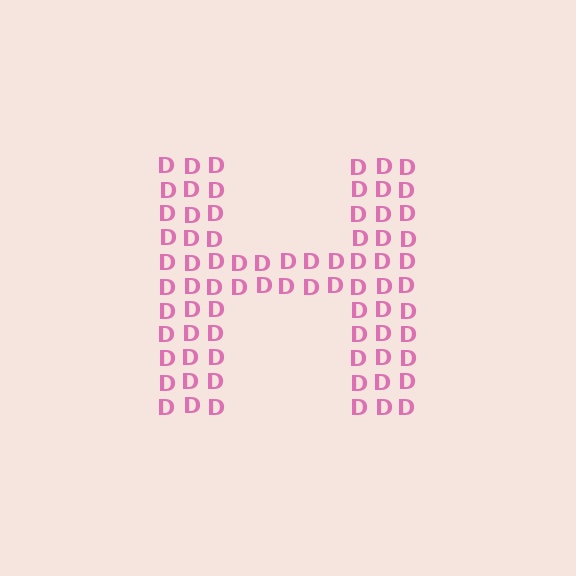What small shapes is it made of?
It is made of small letter D's.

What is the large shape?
The large shape is the letter H.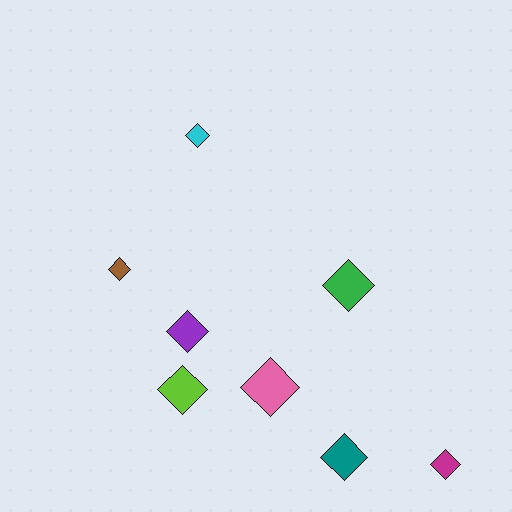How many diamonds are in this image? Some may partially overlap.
There are 8 diamonds.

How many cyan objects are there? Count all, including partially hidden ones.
There is 1 cyan object.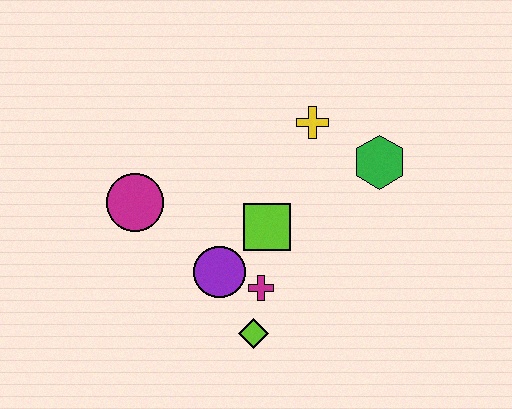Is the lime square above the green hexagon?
No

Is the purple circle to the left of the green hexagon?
Yes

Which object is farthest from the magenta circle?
The green hexagon is farthest from the magenta circle.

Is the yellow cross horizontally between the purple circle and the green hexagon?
Yes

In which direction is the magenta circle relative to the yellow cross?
The magenta circle is to the left of the yellow cross.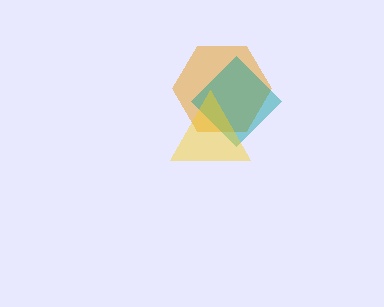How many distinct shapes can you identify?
There are 3 distinct shapes: an orange hexagon, a teal diamond, a yellow triangle.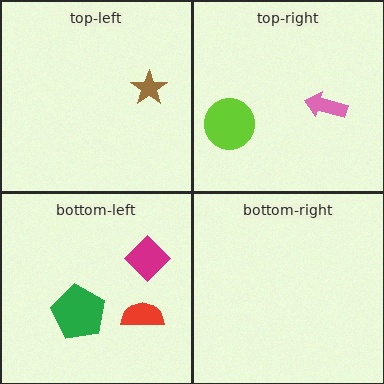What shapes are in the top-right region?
The pink arrow, the lime circle.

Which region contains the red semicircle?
The bottom-left region.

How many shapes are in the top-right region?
2.